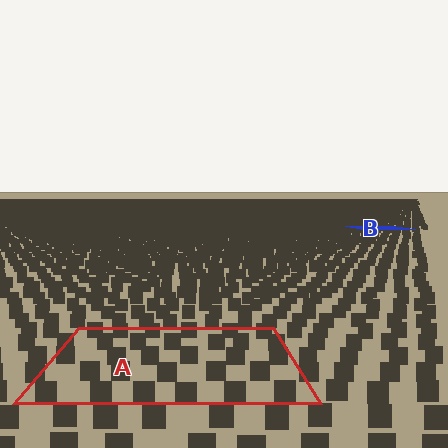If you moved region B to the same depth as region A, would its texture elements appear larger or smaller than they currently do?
They would appear larger. At a closer depth, the same texture elements are projected at a bigger on-screen size.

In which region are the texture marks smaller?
The texture marks are smaller in region B, because it is farther away.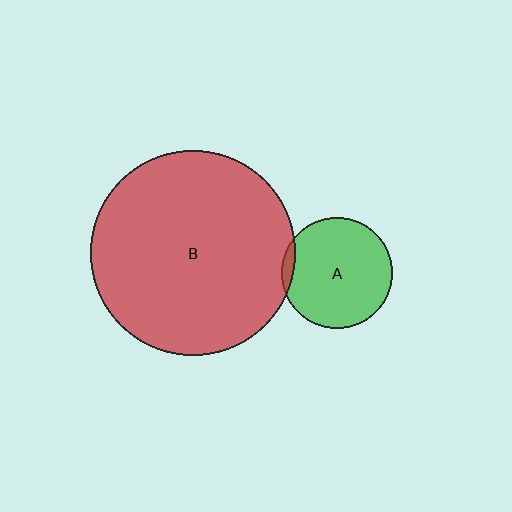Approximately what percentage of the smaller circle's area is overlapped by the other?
Approximately 5%.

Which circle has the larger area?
Circle B (red).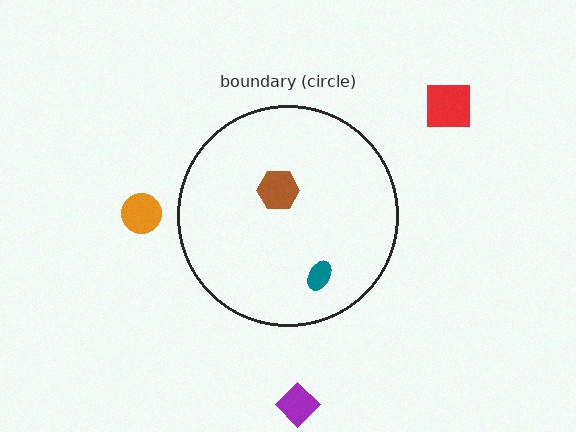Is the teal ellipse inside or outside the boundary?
Inside.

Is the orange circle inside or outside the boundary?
Outside.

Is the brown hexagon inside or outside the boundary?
Inside.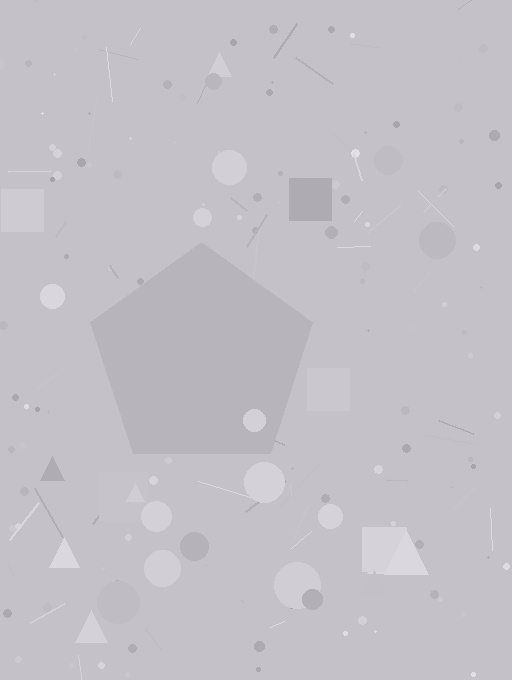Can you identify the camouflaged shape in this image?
The camouflaged shape is a pentagon.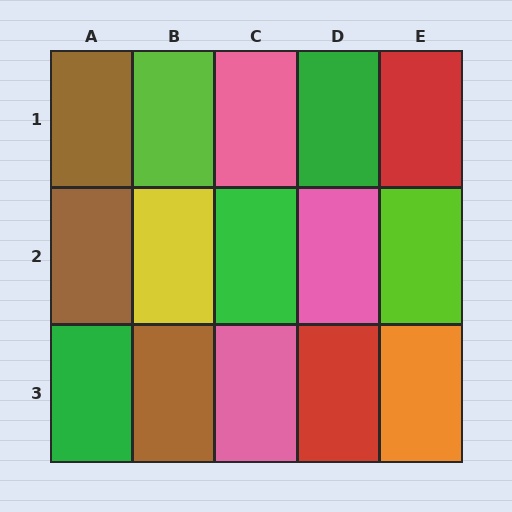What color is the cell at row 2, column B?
Yellow.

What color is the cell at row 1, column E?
Red.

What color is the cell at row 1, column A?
Brown.